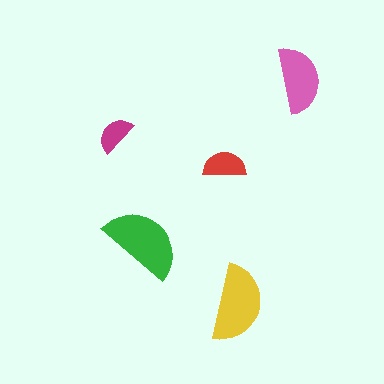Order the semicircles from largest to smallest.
the green one, the yellow one, the pink one, the red one, the magenta one.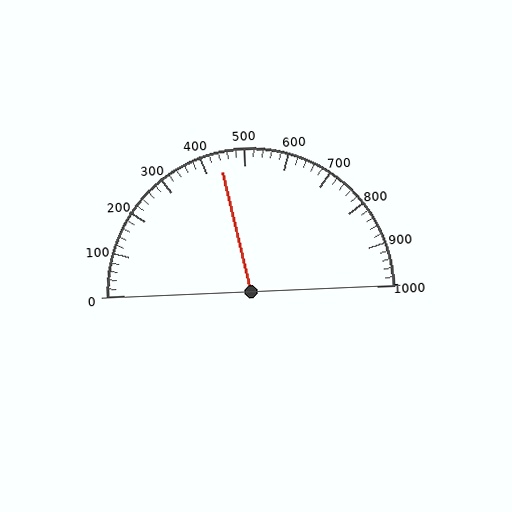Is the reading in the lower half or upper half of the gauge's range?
The reading is in the lower half of the range (0 to 1000).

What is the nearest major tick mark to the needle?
The nearest major tick mark is 400.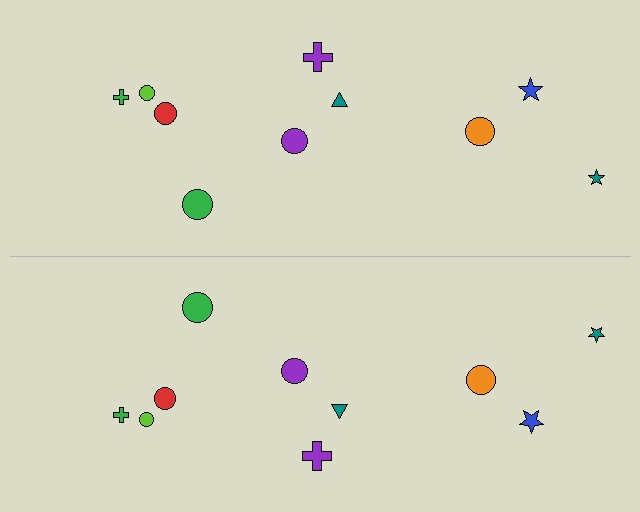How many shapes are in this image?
There are 20 shapes in this image.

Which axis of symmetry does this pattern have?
The pattern has a horizontal axis of symmetry running through the center of the image.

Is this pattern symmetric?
Yes, this pattern has bilateral (reflection) symmetry.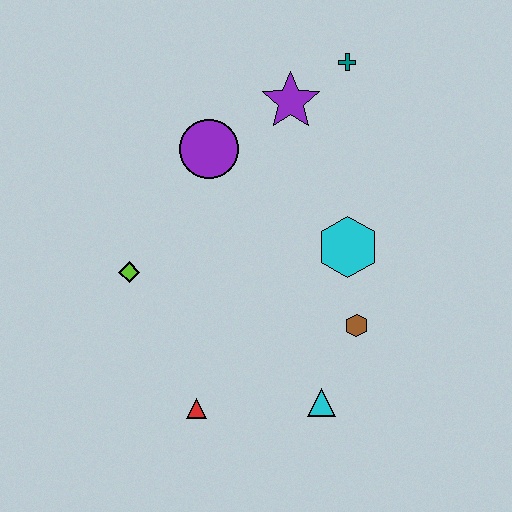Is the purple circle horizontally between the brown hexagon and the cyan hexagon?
No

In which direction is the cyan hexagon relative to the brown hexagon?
The cyan hexagon is above the brown hexagon.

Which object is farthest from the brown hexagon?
The teal cross is farthest from the brown hexagon.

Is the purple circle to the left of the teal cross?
Yes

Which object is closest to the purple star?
The teal cross is closest to the purple star.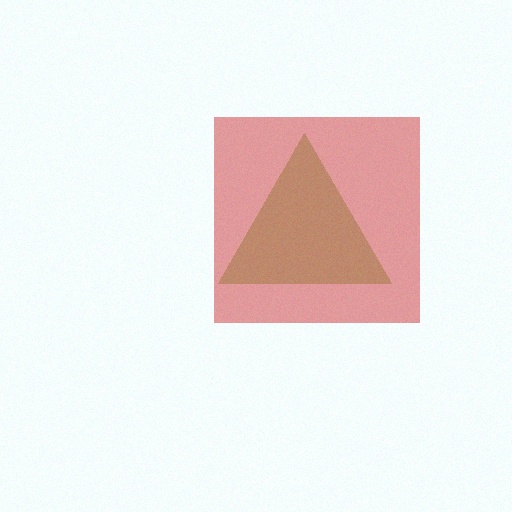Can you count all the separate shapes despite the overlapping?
Yes, there are 2 separate shapes.